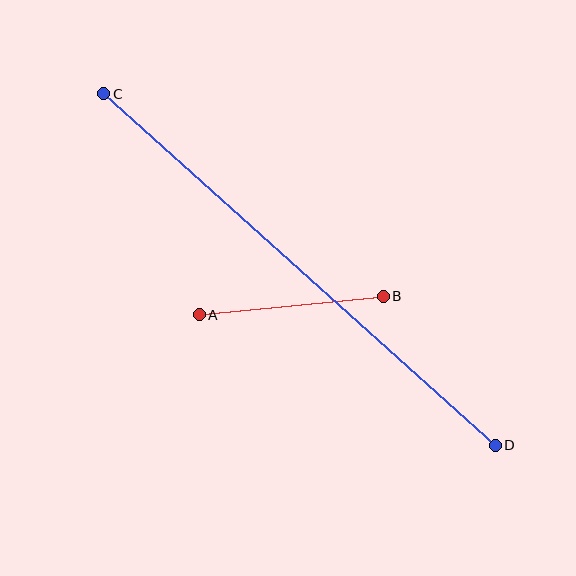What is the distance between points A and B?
The distance is approximately 185 pixels.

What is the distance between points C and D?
The distance is approximately 526 pixels.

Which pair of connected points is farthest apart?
Points C and D are farthest apart.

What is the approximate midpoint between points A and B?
The midpoint is at approximately (291, 305) pixels.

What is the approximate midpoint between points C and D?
The midpoint is at approximately (299, 270) pixels.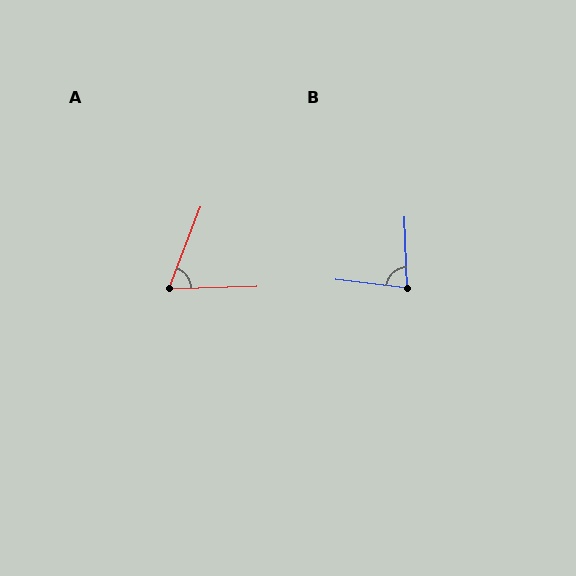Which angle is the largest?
B, at approximately 82 degrees.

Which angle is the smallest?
A, at approximately 67 degrees.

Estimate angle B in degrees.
Approximately 82 degrees.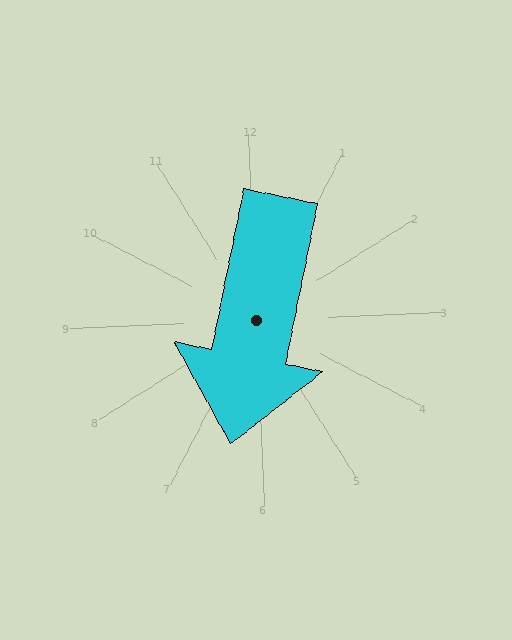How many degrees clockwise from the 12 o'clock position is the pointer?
Approximately 194 degrees.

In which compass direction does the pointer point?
South.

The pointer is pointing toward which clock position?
Roughly 6 o'clock.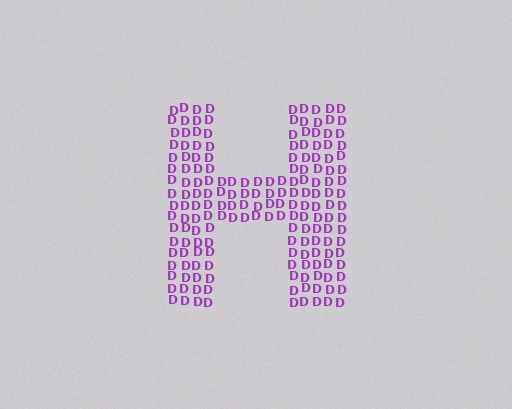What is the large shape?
The large shape is the letter H.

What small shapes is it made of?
It is made of small letter D's.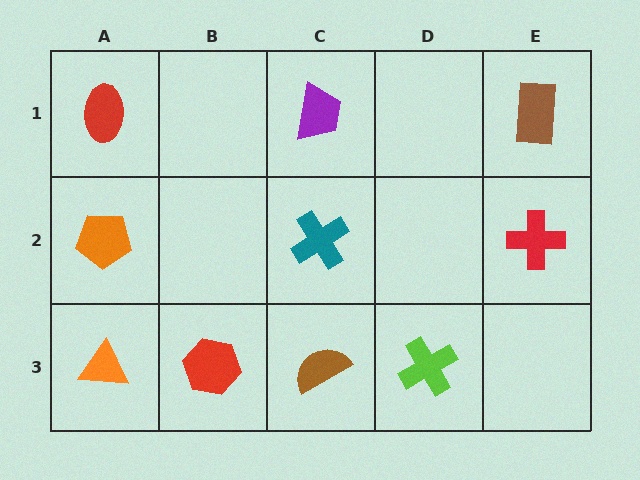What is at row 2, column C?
A teal cross.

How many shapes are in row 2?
3 shapes.